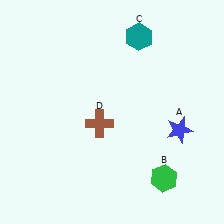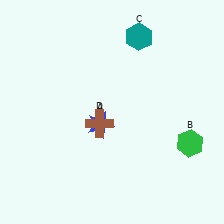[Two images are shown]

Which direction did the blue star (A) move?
The blue star (A) moved left.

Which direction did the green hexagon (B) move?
The green hexagon (B) moved up.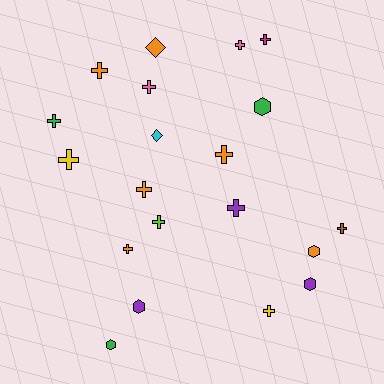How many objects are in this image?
There are 20 objects.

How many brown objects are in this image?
There is 1 brown object.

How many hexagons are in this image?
There are 5 hexagons.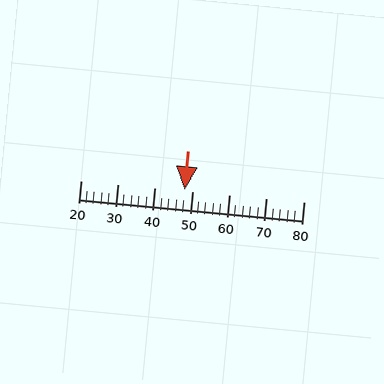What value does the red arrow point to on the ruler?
The red arrow points to approximately 48.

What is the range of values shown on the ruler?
The ruler shows values from 20 to 80.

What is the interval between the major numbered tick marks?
The major tick marks are spaced 10 units apart.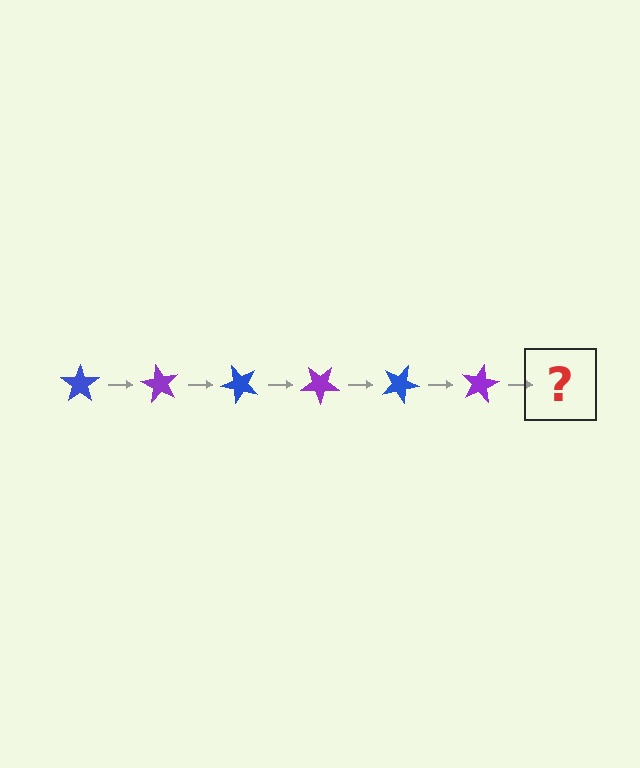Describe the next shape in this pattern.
It should be a blue star, rotated 360 degrees from the start.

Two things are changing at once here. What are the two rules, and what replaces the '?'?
The two rules are that it rotates 60 degrees each step and the color cycles through blue and purple. The '?' should be a blue star, rotated 360 degrees from the start.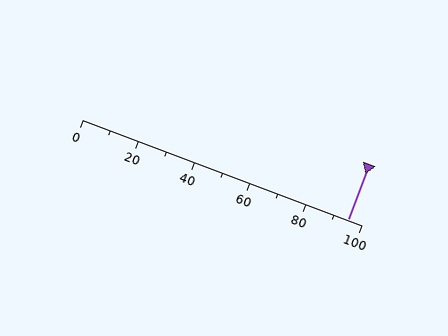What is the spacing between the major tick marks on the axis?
The major ticks are spaced 20 apart.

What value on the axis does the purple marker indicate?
The marker indicates approximately 95.